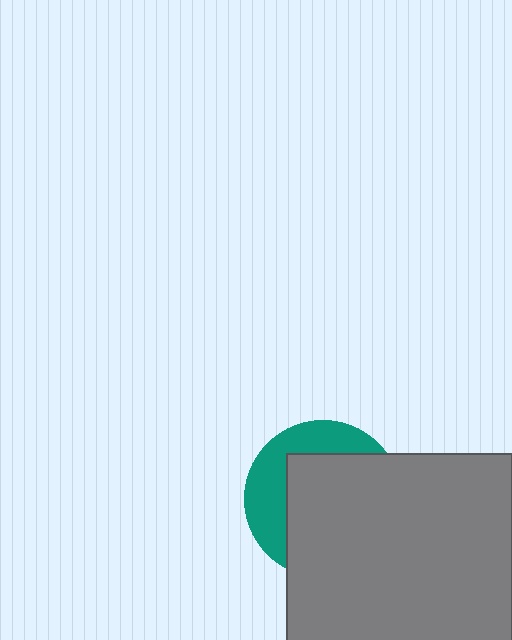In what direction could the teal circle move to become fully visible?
The teal circle could move toward the upper-left. That would shift it out from behind the gray square entirely.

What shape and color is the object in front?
The object in front is a gray square.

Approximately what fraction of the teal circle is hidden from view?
Roughly 65% of the teal circle is hidden behind the gray square.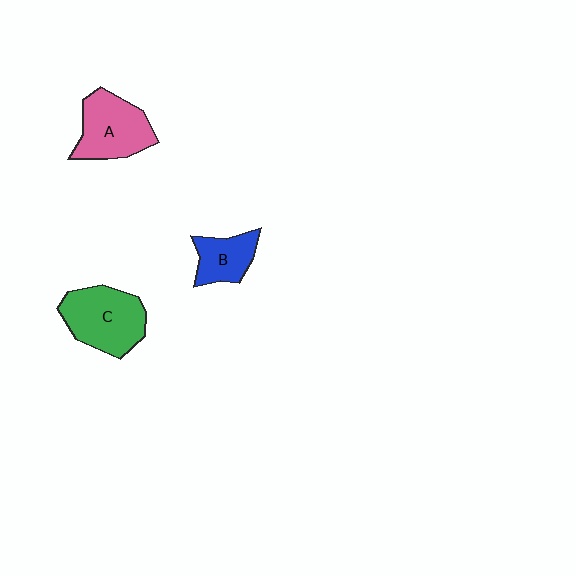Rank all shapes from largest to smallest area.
From largest to smallest: C (green), A (pink), B (blue).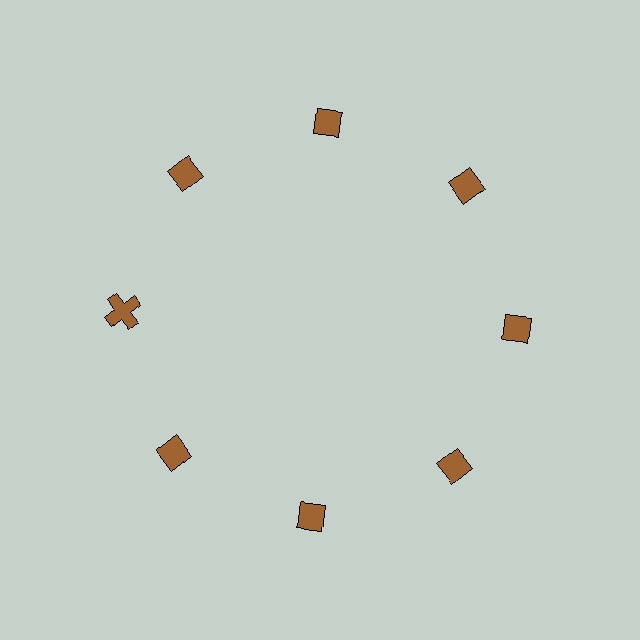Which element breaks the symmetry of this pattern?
The brown cross at roughly the 9 o'clock position breaks the symmetry. All other shapes are brown diamonds.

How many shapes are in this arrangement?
There are 8 shapes arranged in a ring pattern.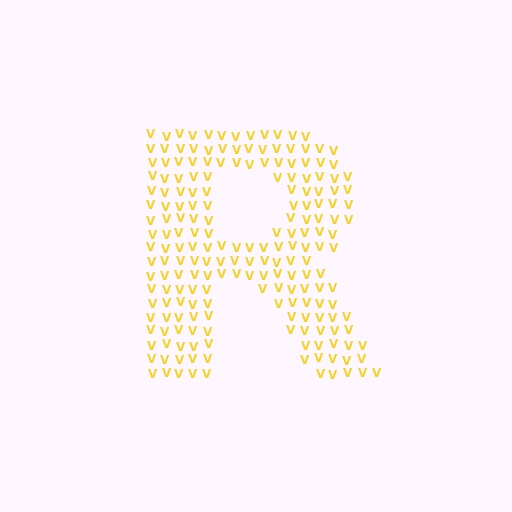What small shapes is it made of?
It is made of small letter V's.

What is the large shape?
The large shape is the letter R.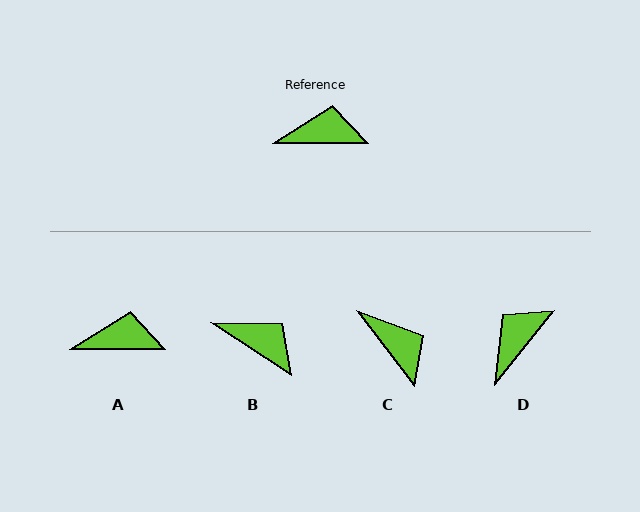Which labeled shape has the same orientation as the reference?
A.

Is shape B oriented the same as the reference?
No, it is off by about 33 degrees.